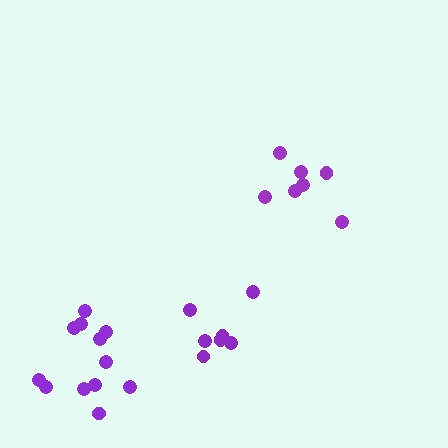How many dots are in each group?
Group 1: 7 dots, Group 2: 7 dots, Group 3: 12 dots (26 total).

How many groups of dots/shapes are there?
There are 3 groups.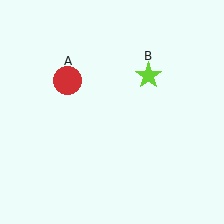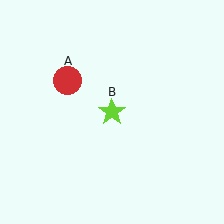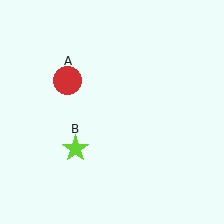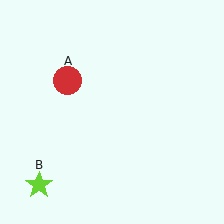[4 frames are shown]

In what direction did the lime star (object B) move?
The lime star (object B) moved down and to the left.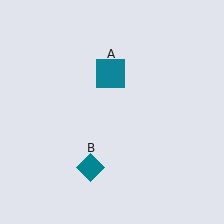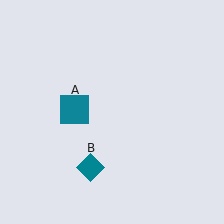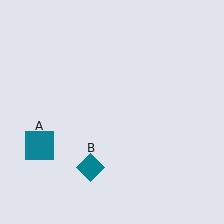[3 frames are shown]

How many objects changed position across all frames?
1 object changed position: teal square (object A).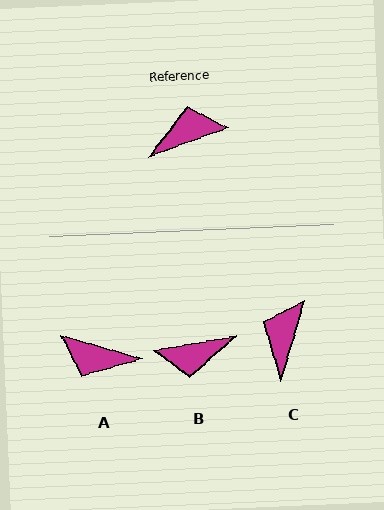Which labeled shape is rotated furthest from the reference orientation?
B, about 170 degrees away.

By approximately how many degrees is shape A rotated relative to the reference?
Approximately 144 degrees counter-clockwise.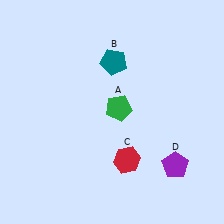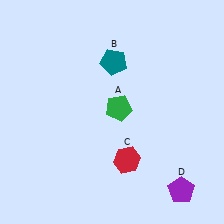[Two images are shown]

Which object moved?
The purple pentagon (D) moved down.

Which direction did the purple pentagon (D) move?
The purple pentagon (D) moved down.